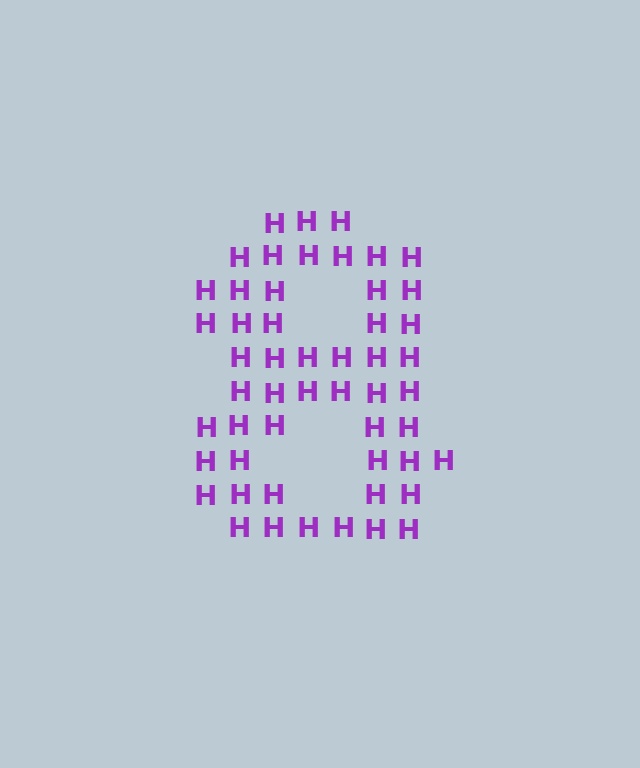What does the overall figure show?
The overall figure shows the digit 8.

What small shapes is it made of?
It is made of small letter H's.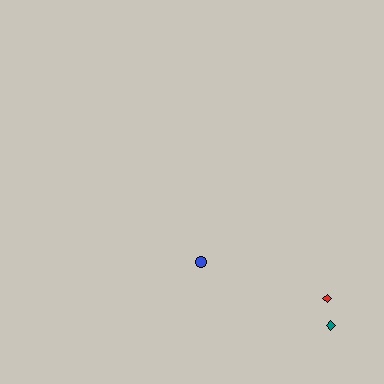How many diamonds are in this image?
There are 2 diamonds.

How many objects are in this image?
There are 3 objects.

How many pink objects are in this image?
There are no pink objects.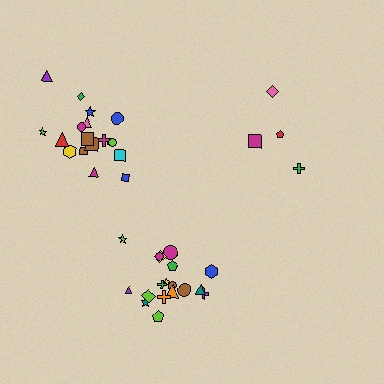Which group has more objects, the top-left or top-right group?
The top-left group.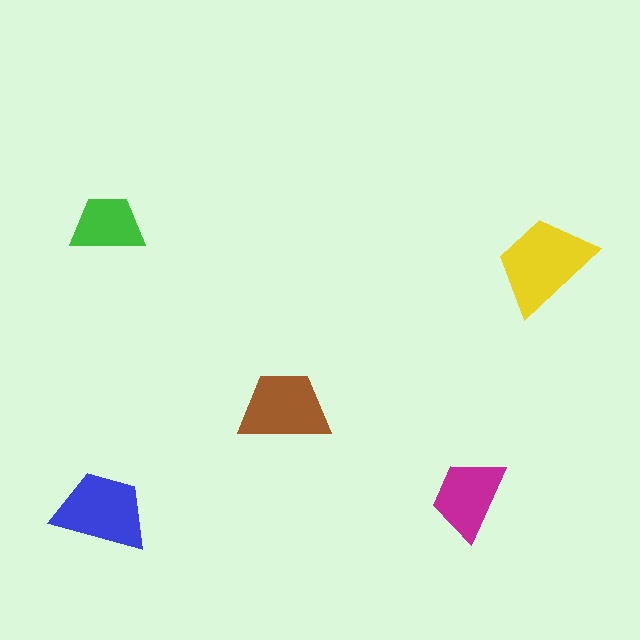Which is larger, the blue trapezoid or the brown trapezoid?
The blue one.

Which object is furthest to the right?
The yellow trapezoid is rightmost.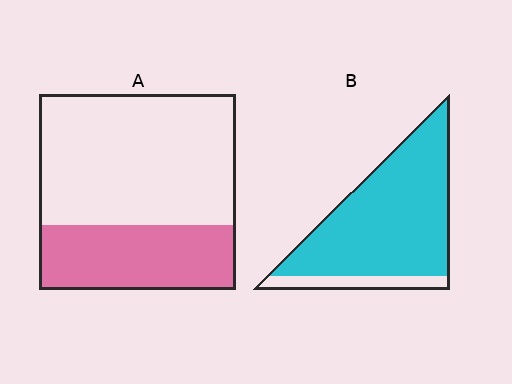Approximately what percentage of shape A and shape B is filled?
A is approximately 35% and B is approximately 85%.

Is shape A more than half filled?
No.